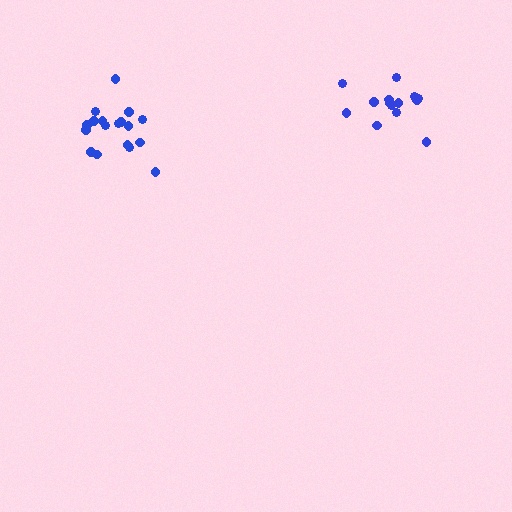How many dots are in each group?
Group 1: 18 dots, Group 2: 14 dots (32 total).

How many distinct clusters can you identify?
There are 2 distinct clusters.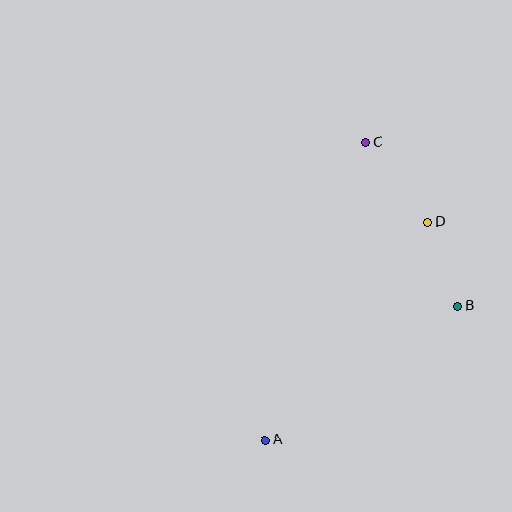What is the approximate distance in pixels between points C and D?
The distance between C and D is approximately 101 pixels.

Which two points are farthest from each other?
Points A and C are farthest from each other.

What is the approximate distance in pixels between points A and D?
The distance between A and D is approximately 271 pixels.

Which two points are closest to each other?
Points B and D are closest to each other.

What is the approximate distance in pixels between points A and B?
The distance between A and B is approximately 234 pixels.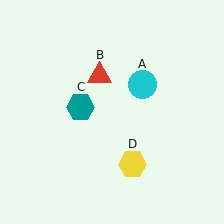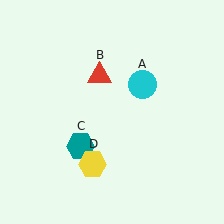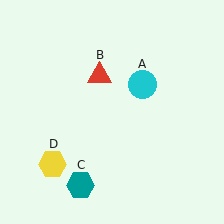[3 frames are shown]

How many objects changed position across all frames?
2 objects changed position: teal hexagon (object C), yellow hexagon (object D).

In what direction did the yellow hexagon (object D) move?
The yellow hexagon (object D) moved left.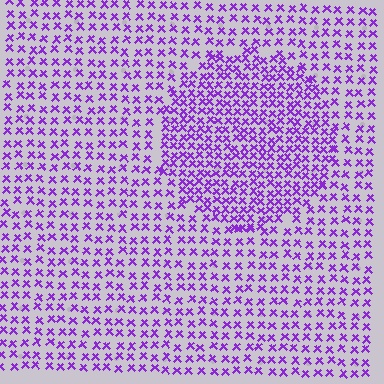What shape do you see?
I see a circle.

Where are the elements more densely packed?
The elements are more densely packed inside the circle boundary.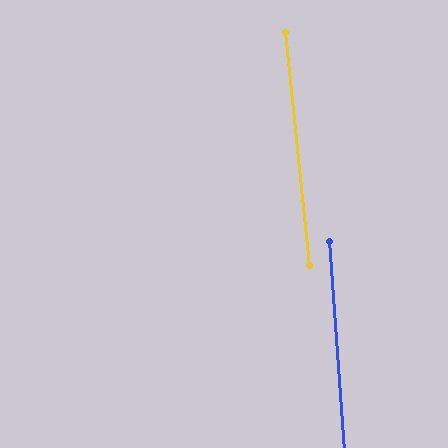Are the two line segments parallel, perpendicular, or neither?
Parallel — their directions differ by only 1.8°.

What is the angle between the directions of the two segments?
Approximately 2 degrees.